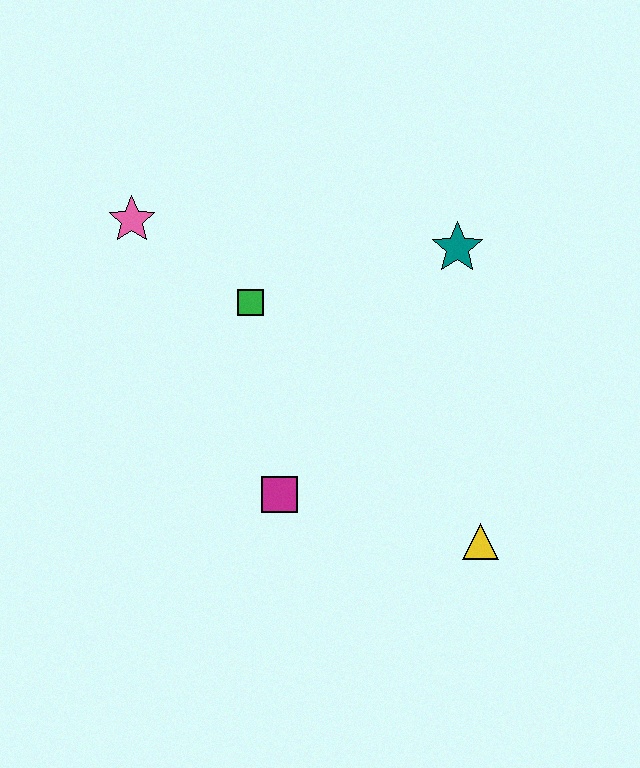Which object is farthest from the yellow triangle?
The pink star is farthest from the yellow triangle.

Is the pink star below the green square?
No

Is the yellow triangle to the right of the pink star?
Yes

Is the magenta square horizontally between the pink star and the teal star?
Yes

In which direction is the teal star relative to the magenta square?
The teal star is above the magenta square.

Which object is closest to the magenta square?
The green square is closest to the magenta square.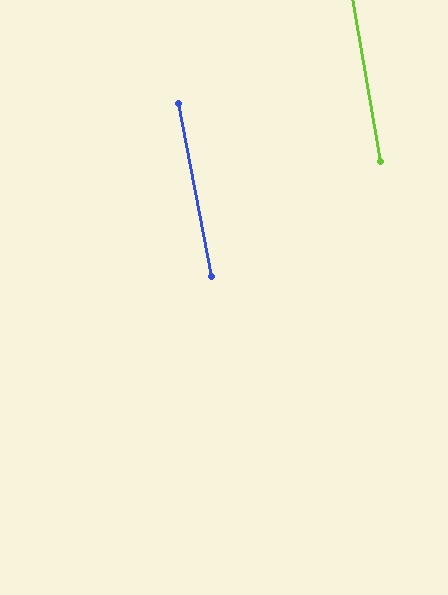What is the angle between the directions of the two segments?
Approximately 1 degree.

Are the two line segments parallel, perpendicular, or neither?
Parallel — their directions differ by only 1.1°.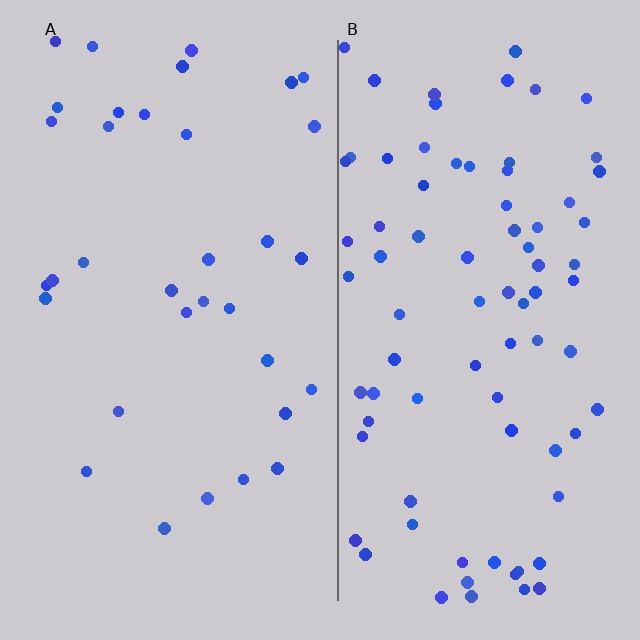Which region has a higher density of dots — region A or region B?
B (the right).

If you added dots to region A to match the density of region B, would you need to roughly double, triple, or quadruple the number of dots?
Approximately double.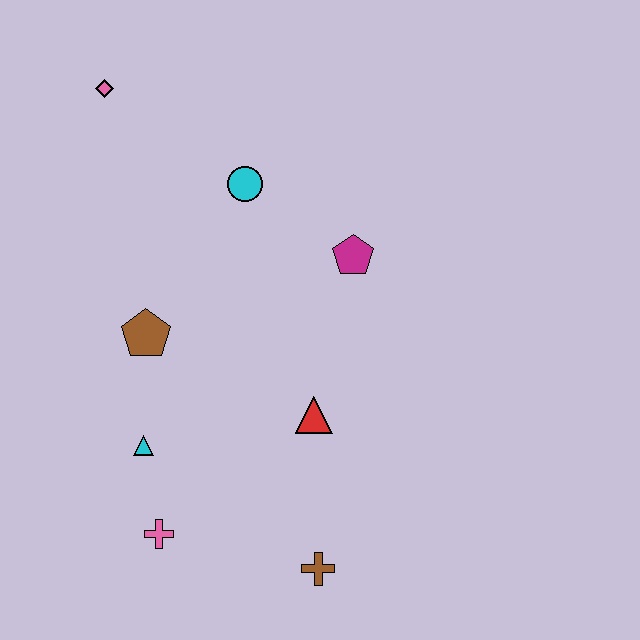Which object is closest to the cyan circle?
The magenta pentagon is closest to the cyan circle.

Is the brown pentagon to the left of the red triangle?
Yes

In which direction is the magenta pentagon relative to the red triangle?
The magenta pentagon is above the red triangle.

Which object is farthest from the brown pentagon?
The brown cross is farthest from the brown pentagon.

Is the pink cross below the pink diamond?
Yes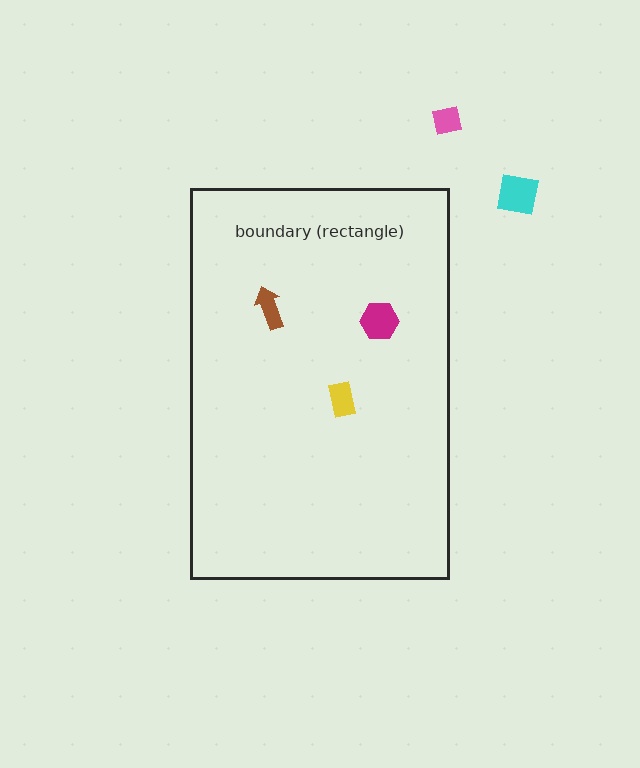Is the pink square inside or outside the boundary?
Outside.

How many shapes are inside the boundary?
3 inside, 2 outside.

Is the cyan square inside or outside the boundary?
Outside.